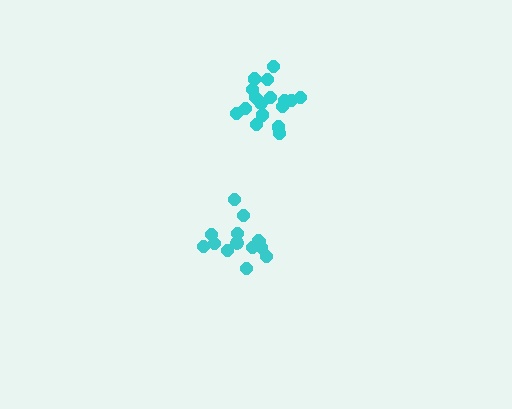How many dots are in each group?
Group 1: 14 dots, Group 2: 17 dots (31 total).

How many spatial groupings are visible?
There are 2 spatial groupings.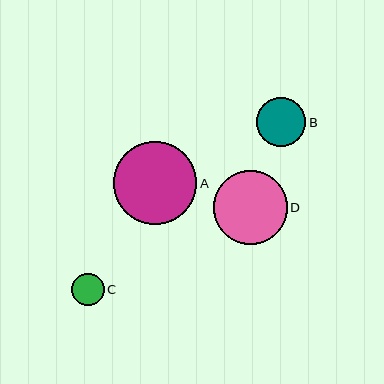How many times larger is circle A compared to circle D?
Circle A is approximately 1.1 times the size of circle D.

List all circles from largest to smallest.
From largest to smallest: A, D, B, C.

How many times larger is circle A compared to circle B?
Circle A is approximately 1.7 times the size of circle B.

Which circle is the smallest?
Circle C is the smallest with a size of approximately 33 pixels.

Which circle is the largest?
Circle A is the largest with a size of approximately 83 pixels.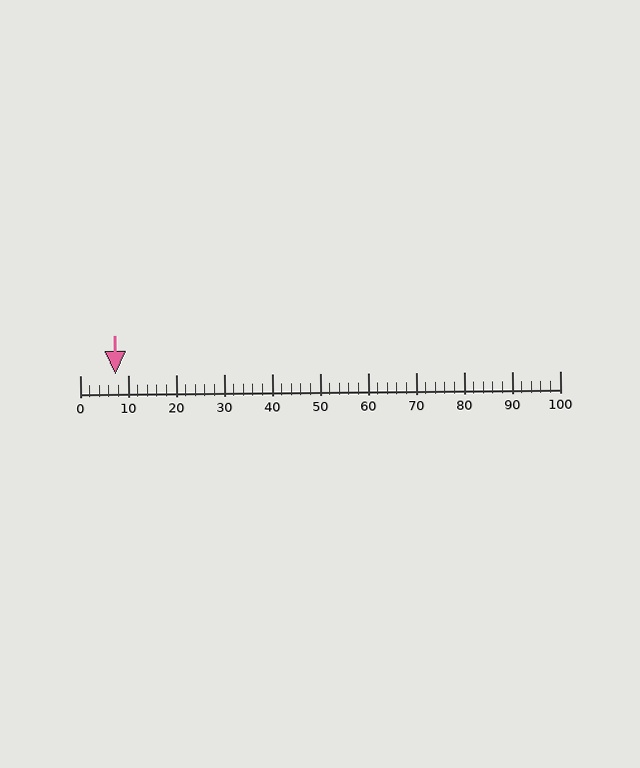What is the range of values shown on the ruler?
The ruler shows values from 0 to 100.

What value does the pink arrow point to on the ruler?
The pink arrow points to approximately 7.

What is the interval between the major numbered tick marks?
The major tick marks are spaced 10 units apart.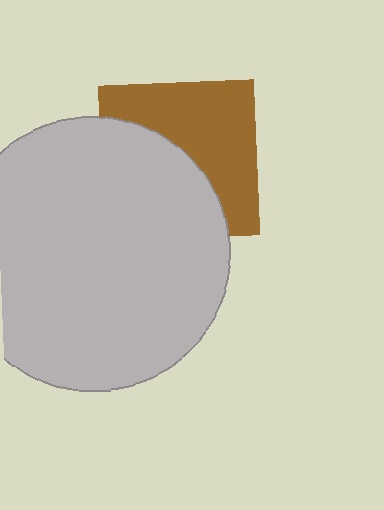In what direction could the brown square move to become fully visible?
The brown square could move toward the upper-right. That would shift it out from behind the light gray circle entirely.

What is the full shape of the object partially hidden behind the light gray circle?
The partially hidden object is a brown square.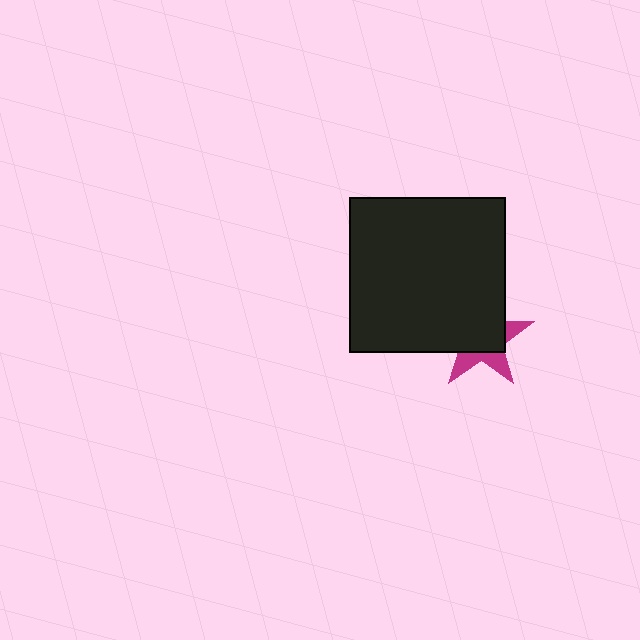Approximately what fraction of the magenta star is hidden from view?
Roughly 65% of the magenta star is hidden behind the black square.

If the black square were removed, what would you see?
You would see the complete magenta star.